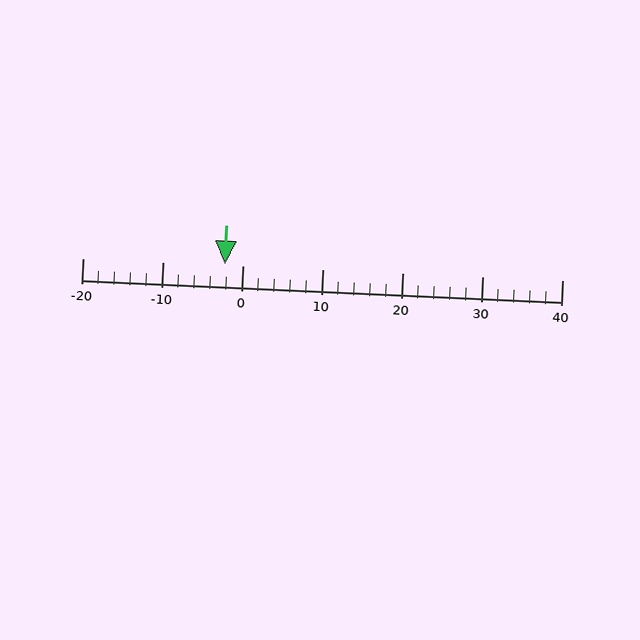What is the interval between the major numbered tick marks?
The major tick marks are spaced 10 units apart.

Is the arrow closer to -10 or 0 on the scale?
The arrow is closer to 0.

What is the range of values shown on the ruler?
The ruler shows values from -20 to 40.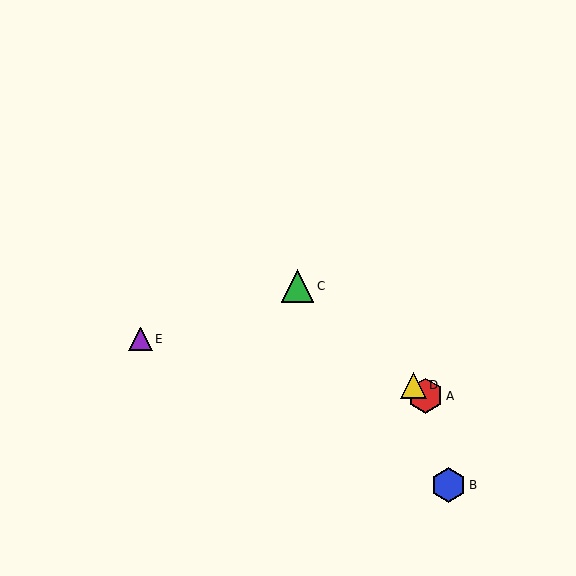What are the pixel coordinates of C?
Object C is at (298, 286).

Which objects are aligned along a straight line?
Objects A, C, D are aligned along a straight line.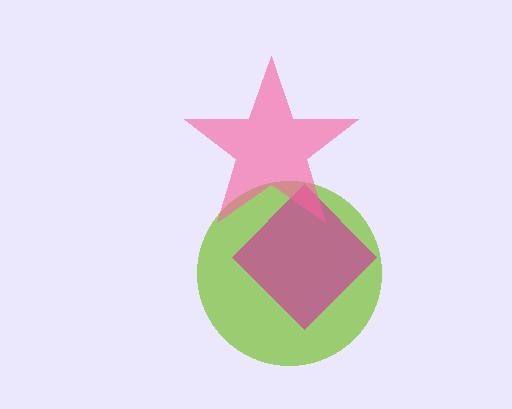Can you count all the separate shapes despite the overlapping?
Yes, there are 3 separate shapes.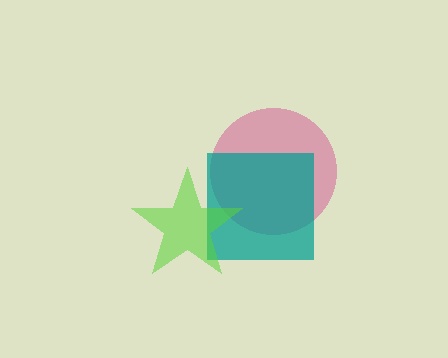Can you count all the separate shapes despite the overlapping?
Yes, there are 3 separate shapes.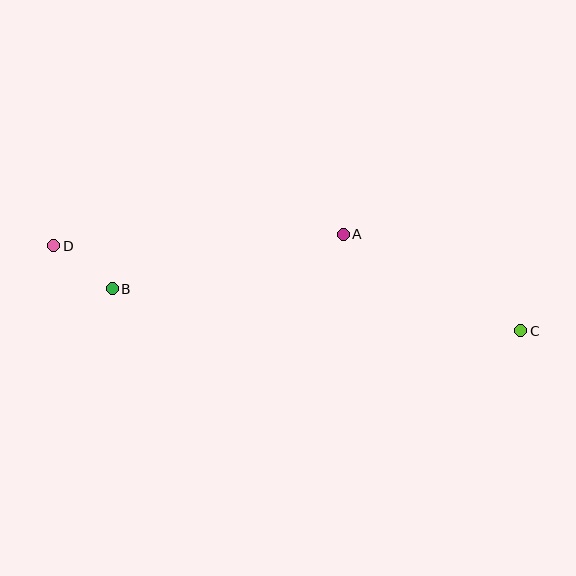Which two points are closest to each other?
Points B and D are closest to each other.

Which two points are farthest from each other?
Points C and D are farthest from each other.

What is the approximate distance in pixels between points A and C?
The distance between A and C is approximately 202 pixels.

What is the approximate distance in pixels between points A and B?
The distance between A and B is approximately 237 pixels.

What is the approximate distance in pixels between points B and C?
The distance between B and C is approximately 410 pixels.